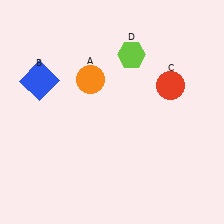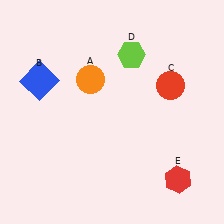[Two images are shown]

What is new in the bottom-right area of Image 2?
A red hexagon (E) was added in the bottom-right area of Image 2.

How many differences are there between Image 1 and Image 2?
There is 1 difference between the two images.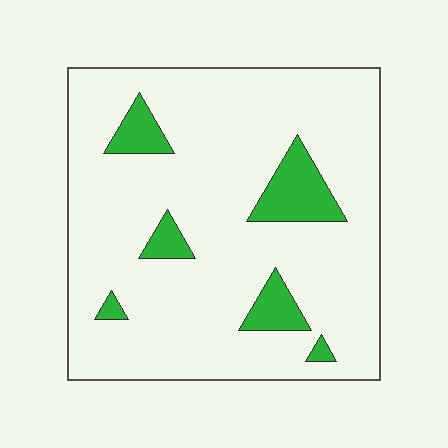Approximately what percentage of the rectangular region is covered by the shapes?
Approximately 10%.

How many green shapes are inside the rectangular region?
6.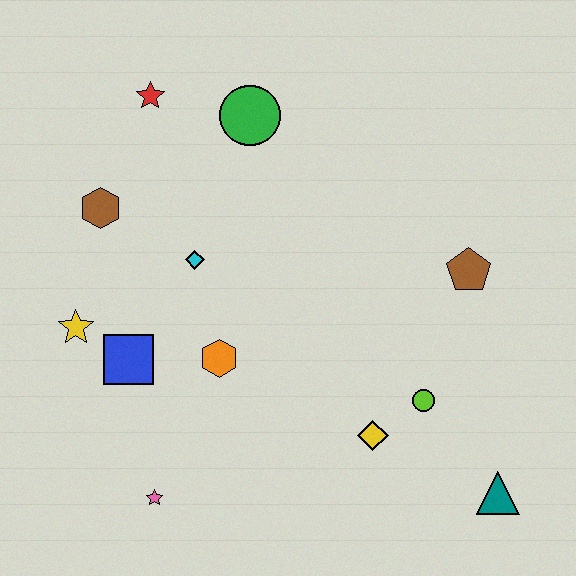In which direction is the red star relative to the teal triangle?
The red star is above the teal triangle.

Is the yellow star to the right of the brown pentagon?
No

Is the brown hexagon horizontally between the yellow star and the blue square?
Yes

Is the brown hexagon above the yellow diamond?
Yes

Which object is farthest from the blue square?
The teal triangle is farthest from the blue square.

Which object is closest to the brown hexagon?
The cyan diamond is closest to the brown hexagon.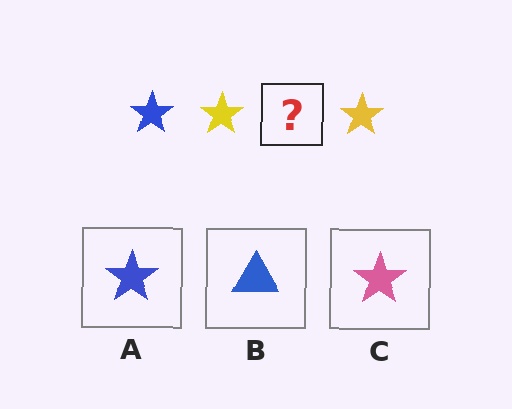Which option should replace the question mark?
Option A.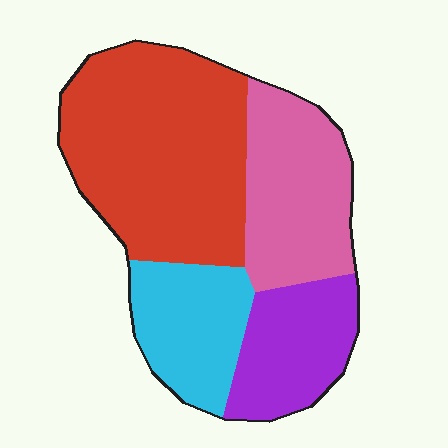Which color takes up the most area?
Red, at roughly 40%.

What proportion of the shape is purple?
Purple takes up about one sixth (1/6) of the shape.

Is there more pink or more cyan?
Pink.